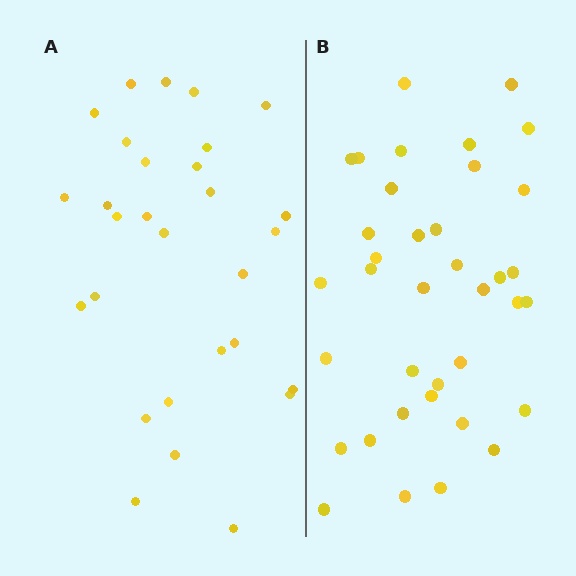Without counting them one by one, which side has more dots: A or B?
Region B (the right region) has more dots.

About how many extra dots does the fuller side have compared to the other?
Region B has roughly 8 or so more dots than region A.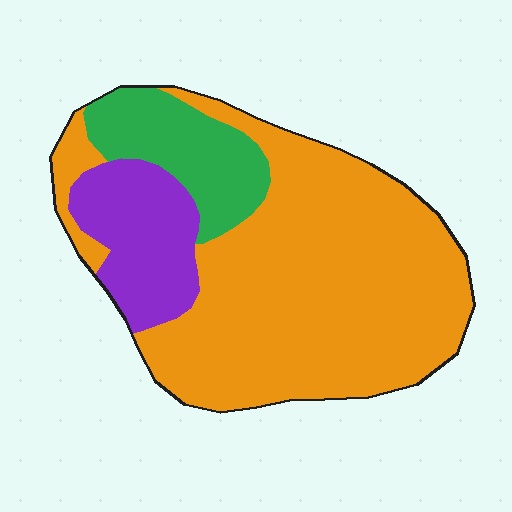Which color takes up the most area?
Orange, at roughly 70%.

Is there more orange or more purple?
Orange.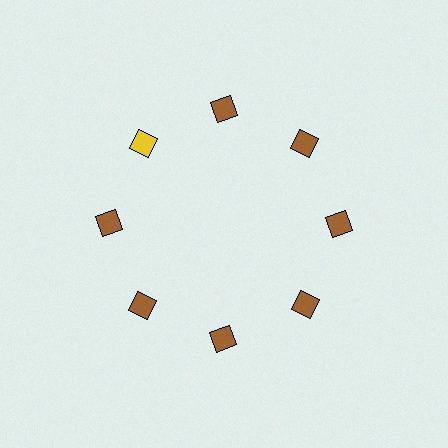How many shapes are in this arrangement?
There are 8 shapes arranged in a ring pattern.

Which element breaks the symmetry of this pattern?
The yellow diamond at roughly the 10 o'clock position breaks the symmetry. All other shapes are brown diamonds.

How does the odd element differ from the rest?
It has a different color: yellow instead of brown.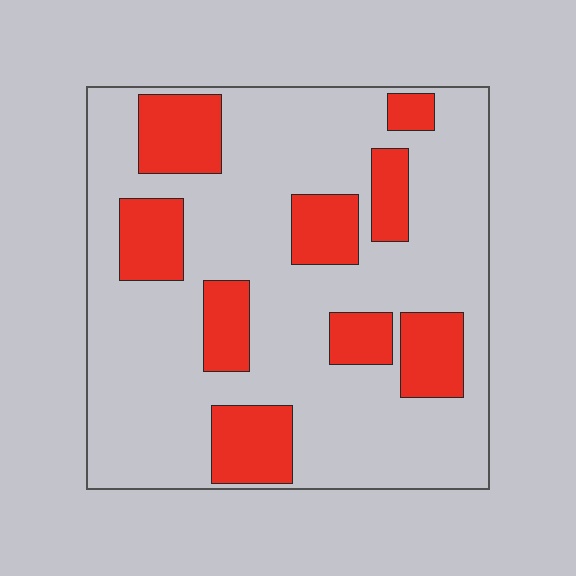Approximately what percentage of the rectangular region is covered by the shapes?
Approximately 25%.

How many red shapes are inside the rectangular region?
9.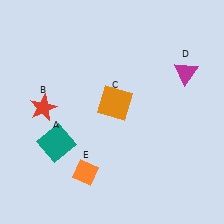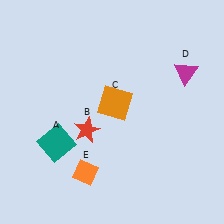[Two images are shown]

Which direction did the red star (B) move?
The red star (B) moved right.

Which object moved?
The red star (B) moved right.